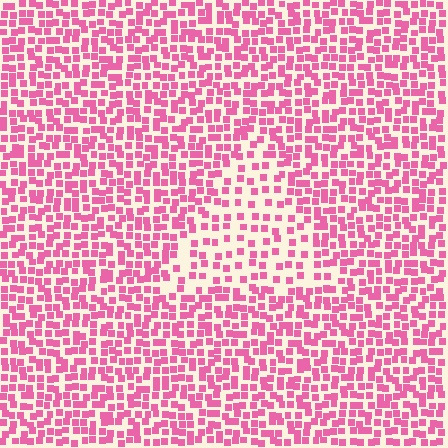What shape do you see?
I see a triangle.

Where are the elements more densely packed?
The elements are more densely packed outside the triangle boundary.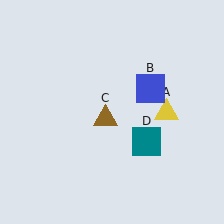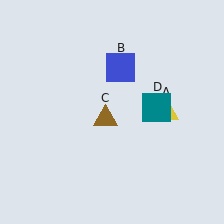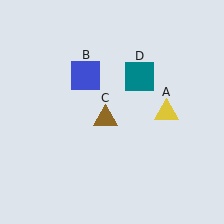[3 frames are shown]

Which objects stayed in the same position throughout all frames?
Yellow triangle (object A) and brown triangle (object C) remained stationary.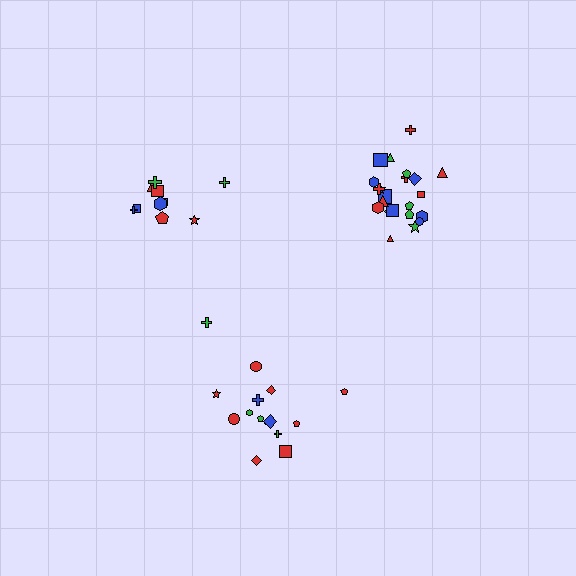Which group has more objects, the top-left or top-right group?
The top-right group.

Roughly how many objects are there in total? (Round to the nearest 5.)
Roughly 45 objects in total.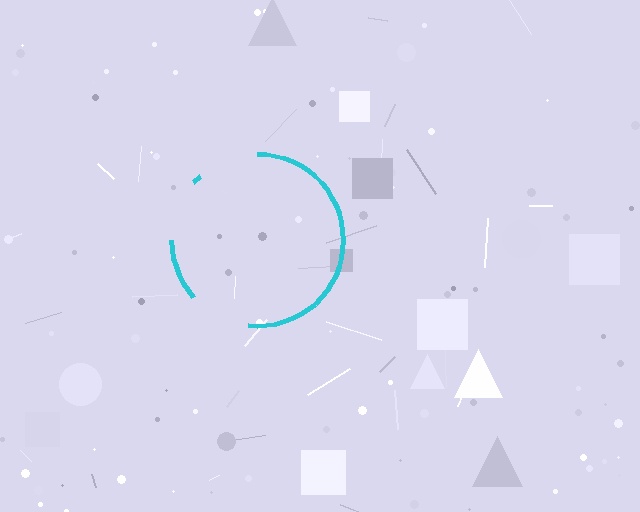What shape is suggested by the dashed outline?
The dashed outline suggests a circle.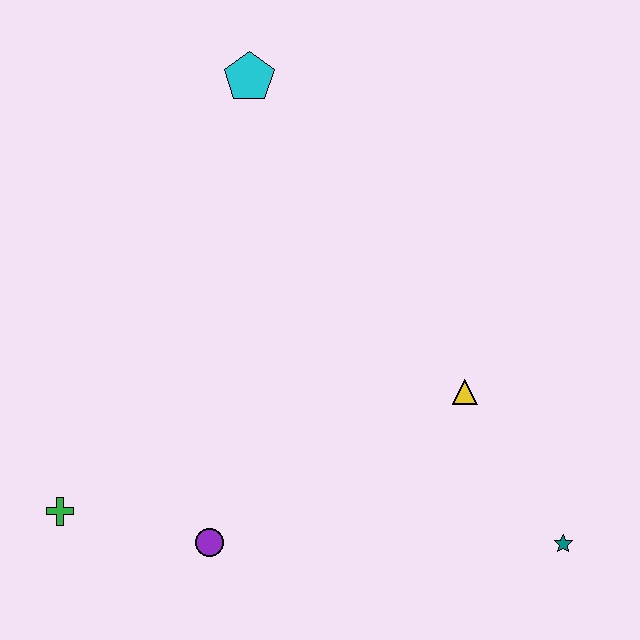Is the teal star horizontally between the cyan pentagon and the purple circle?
No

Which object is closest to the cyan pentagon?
The yellow triangle is closest to the cyan pentagon.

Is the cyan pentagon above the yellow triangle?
Yes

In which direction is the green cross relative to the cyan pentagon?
The green cross is below the cyan pentagon.